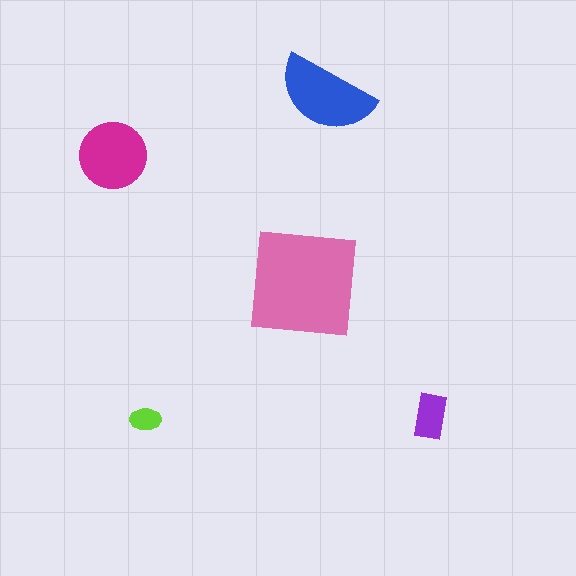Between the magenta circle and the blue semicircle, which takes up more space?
The blue semicircle.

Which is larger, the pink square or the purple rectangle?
The pink square.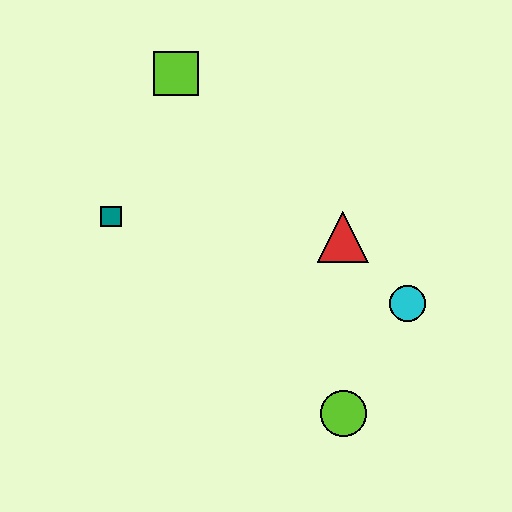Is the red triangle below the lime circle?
No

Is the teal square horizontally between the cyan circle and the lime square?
No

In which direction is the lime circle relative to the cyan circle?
The lime circle is below the cyan circle.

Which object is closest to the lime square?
The teal square is closest to the lime square.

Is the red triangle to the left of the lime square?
No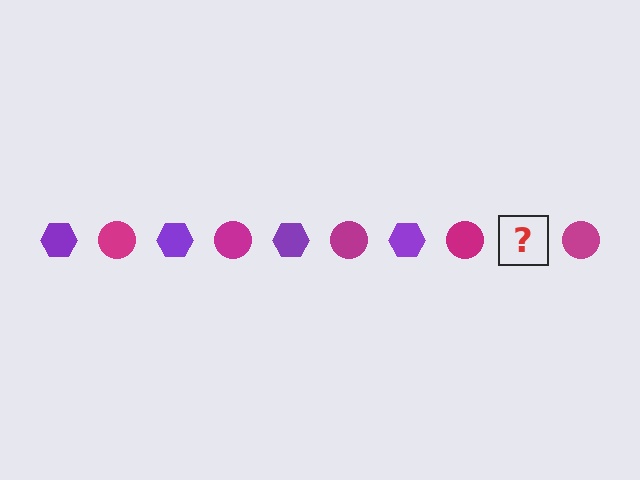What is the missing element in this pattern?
The missing element is a purple hexagon.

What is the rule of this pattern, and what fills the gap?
The rule is that the pattern alternates between purple hexagon and magenta circle. The gap should be filled with a purple hexagon.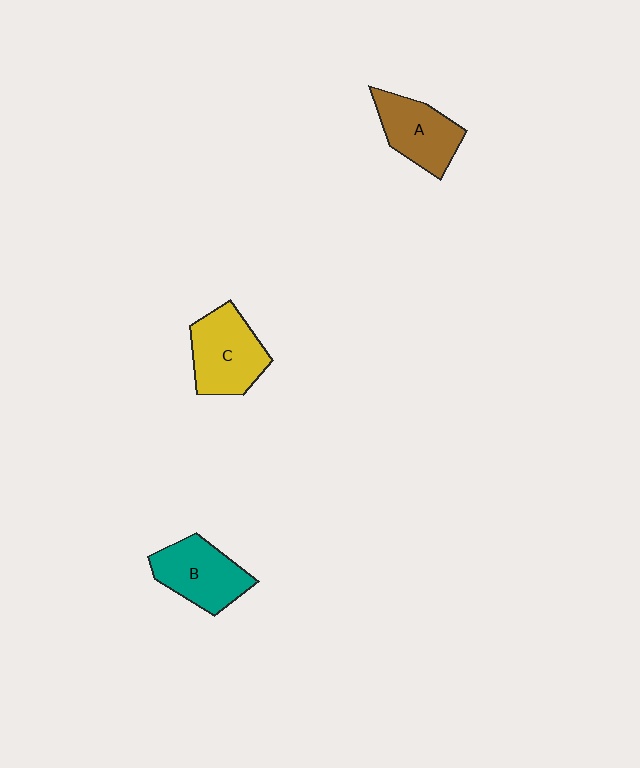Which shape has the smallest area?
Shape A (brown).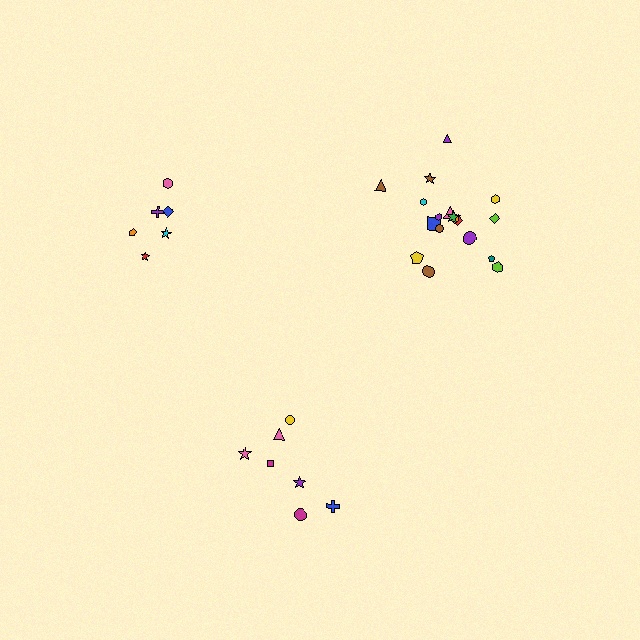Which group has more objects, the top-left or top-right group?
The top-right group.